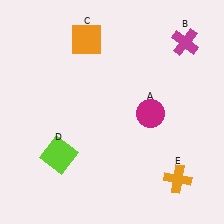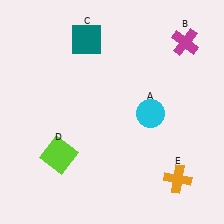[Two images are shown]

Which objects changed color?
A changed from magenta to cyan. C changed from orange to teal.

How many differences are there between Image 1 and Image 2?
There are 2 differences between the two images.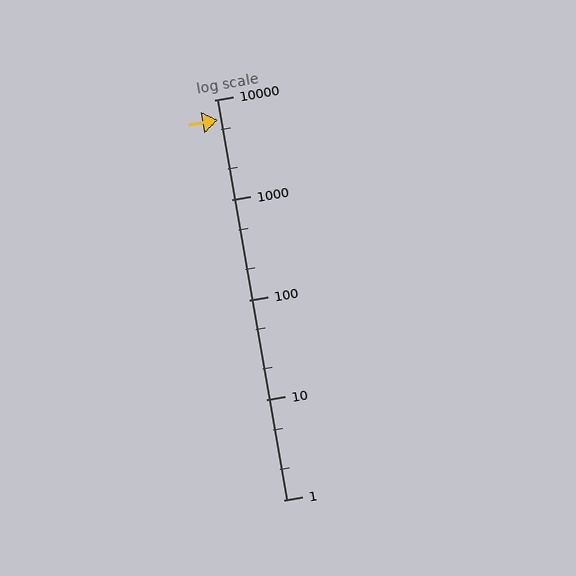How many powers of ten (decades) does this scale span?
The scale spans 4 decades, from 1 to 10000.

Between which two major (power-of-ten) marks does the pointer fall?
The pointer is between 1000 and 10000.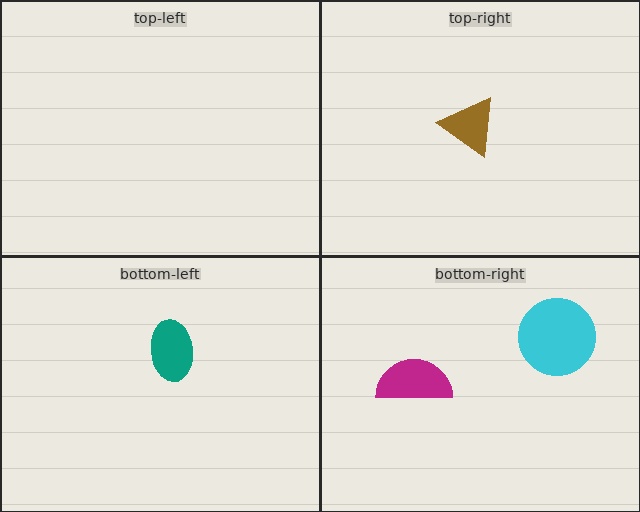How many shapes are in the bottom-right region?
2.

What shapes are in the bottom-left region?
The teal ellipse.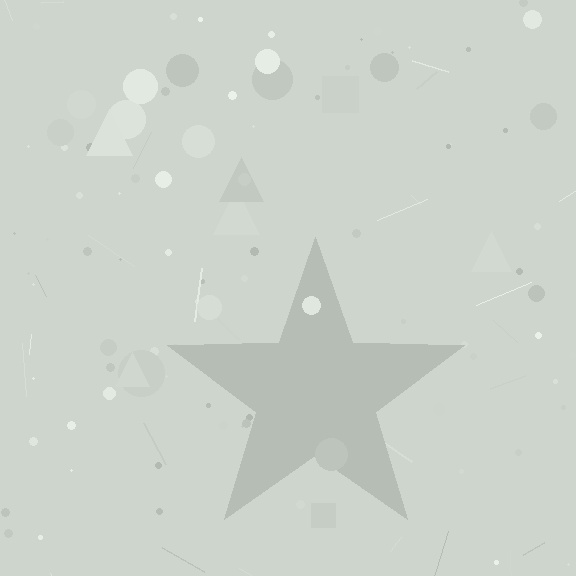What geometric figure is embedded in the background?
A star is embedded in the background.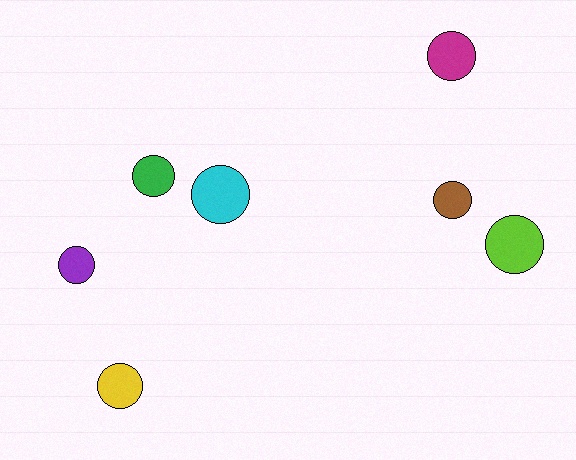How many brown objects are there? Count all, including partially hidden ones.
There is 1 brown object.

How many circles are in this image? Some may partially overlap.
There are 7 circles.